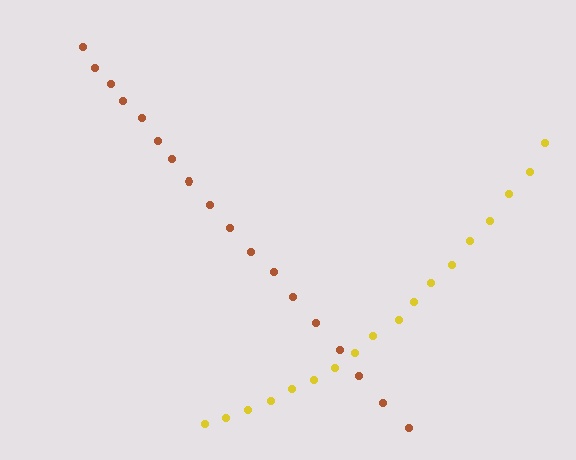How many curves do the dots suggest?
There are 2 distinct paths.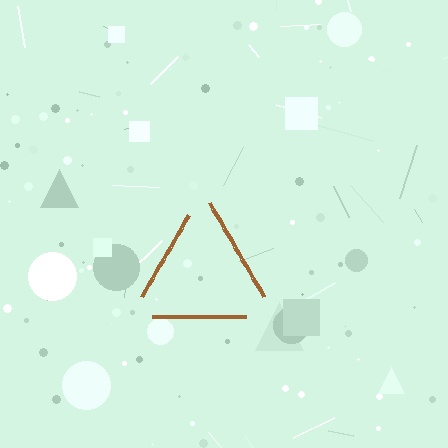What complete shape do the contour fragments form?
The contour fragments form a triangle.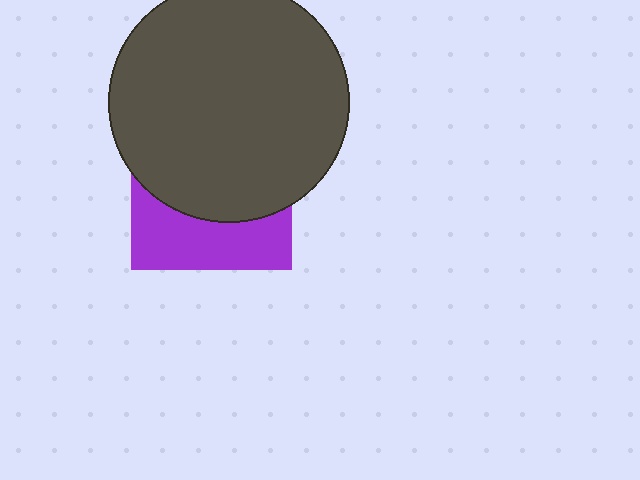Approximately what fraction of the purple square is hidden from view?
Roughly 64% of the purple square is hidden behind the dark gray circle.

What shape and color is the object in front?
The object in front is a dark gray circle.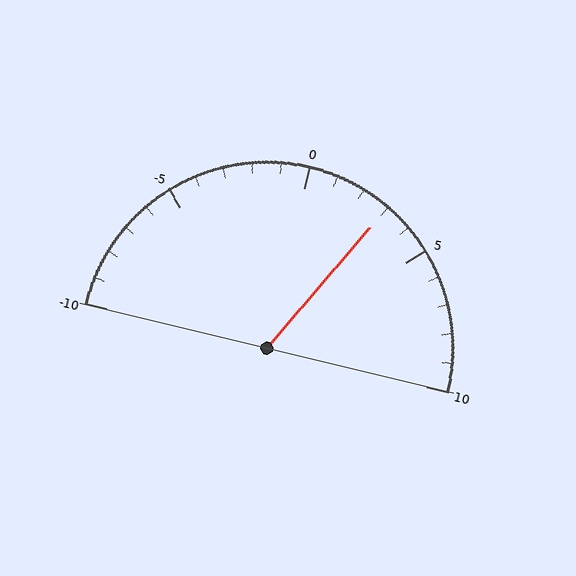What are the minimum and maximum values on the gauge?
The gauge ranges from -10 to 10.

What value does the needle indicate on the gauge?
The needle indicates approximately 3.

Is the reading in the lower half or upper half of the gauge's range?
The reading is in the upper half of the range (-10 to 10).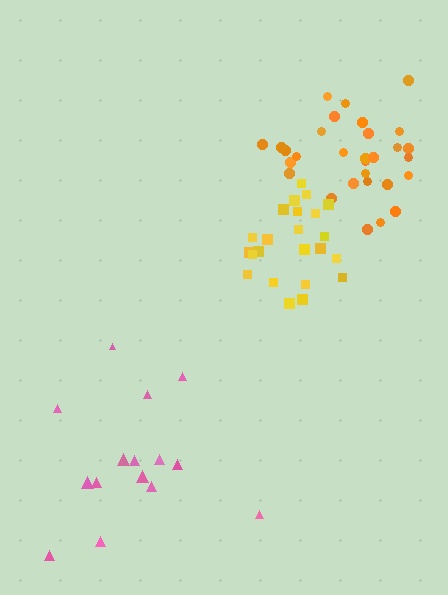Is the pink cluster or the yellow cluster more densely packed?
Yellow.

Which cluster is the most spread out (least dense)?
Pink.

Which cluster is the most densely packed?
Yellow.